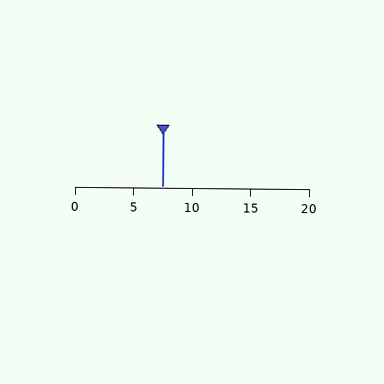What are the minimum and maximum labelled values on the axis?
The axis runs from 0 to 20.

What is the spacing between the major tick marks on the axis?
The major ticks are spaced 5 apart.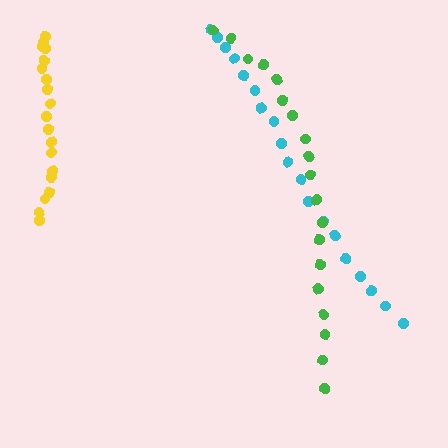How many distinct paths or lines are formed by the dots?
There are 3 distinct paths.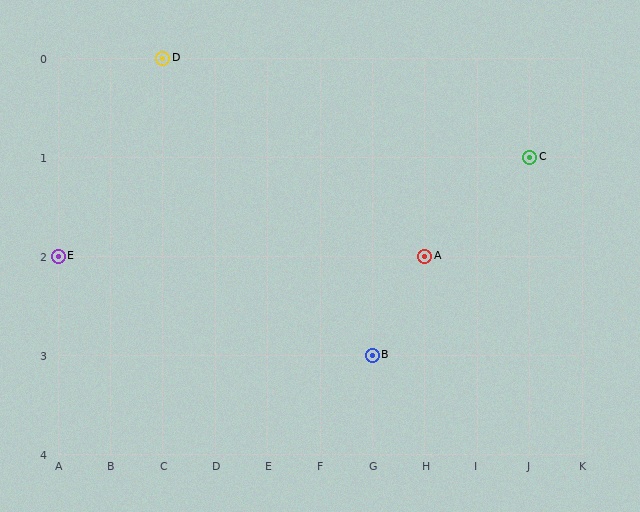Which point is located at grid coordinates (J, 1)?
Point C is at (J, 1).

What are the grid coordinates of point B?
Point B is at grid coordinates (G, 3).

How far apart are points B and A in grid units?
Points B and A are 1 column and 1 row apart (about 1.4 grid units diagonally).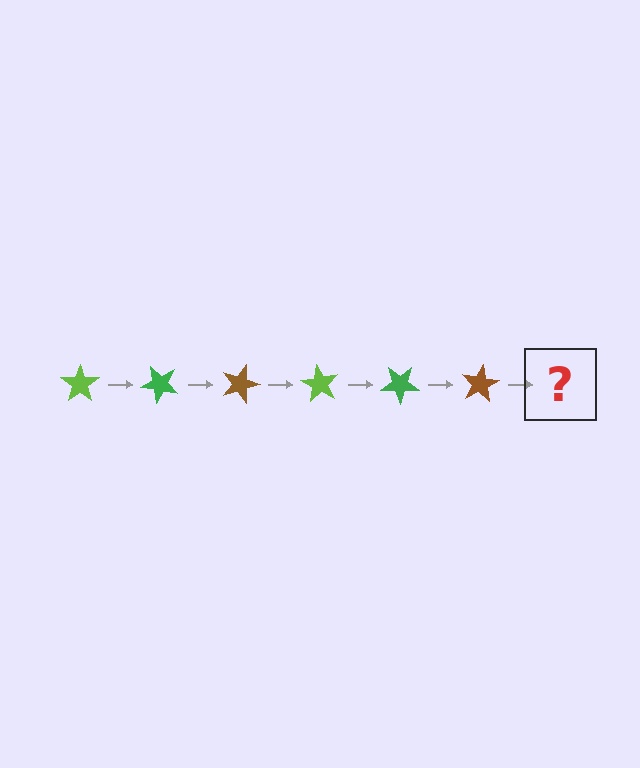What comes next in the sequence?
The next element should be a lime star, rotated 270 degrees from the start.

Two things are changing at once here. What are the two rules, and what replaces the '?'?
The two rules are that it rotates 45 degrees each step and the color cycles through lime, green, and brown. The '?' should be a lime star, rotated 270 degrees from the start.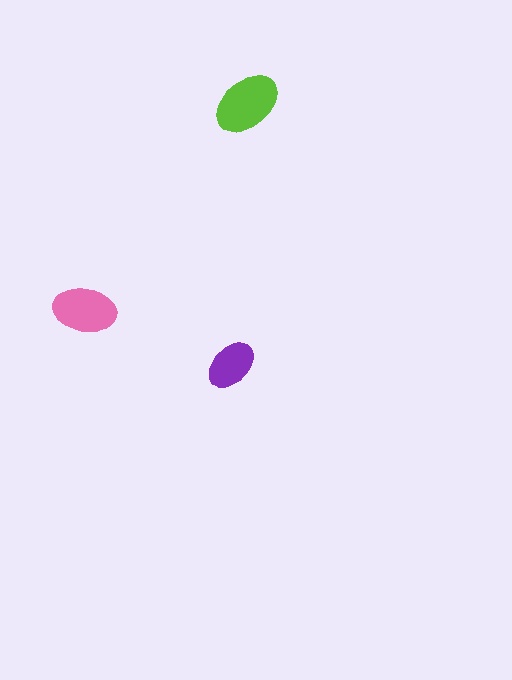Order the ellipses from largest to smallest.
the lime one, the pink one, the purple one.